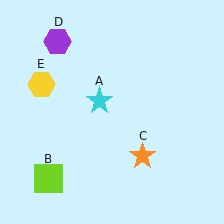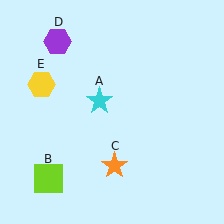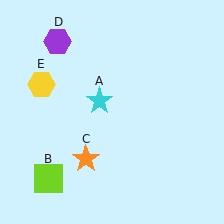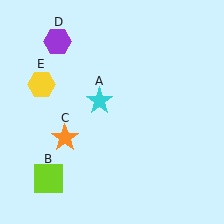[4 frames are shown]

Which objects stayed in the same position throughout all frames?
Cyan star (object A) and lime square (object B) and purple hexagon (object D) and yellow hexagon (object E) remained stationary.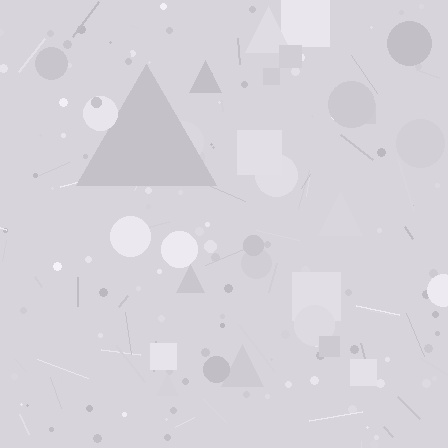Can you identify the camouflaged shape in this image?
The camouflaged shape is a triangle.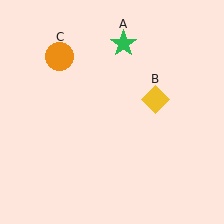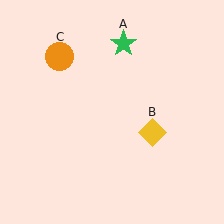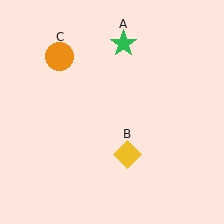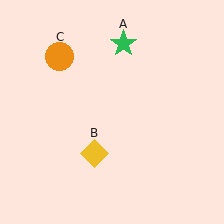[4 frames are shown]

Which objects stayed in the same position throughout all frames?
Green star (object A) and orange circle (object C) remained stationary.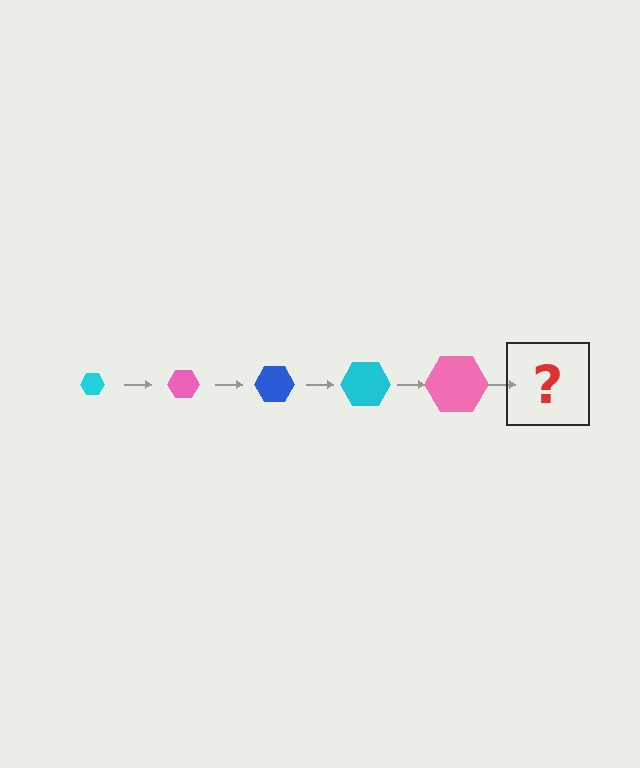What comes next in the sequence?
The next element should be a blue hexagon, larger than the previous one.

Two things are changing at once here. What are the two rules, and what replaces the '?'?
The two rules are that the hexagon grows larger each step and the color cycles through cyan, pink, and blue. The '?' should be a blue hexagon, larger than the previous one.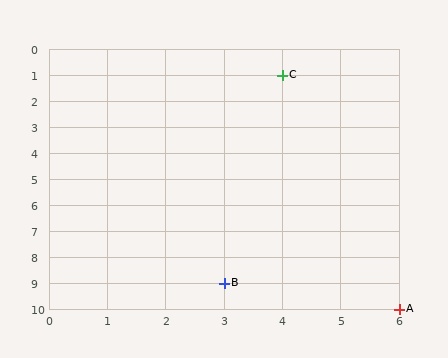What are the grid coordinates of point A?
Point A is at grid coordinates (6, 10).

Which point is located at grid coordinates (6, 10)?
Point A is at (6, 10).